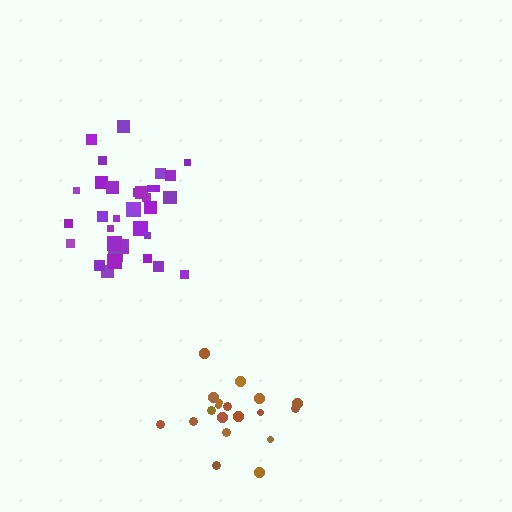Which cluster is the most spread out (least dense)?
Brown.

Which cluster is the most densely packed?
Purple.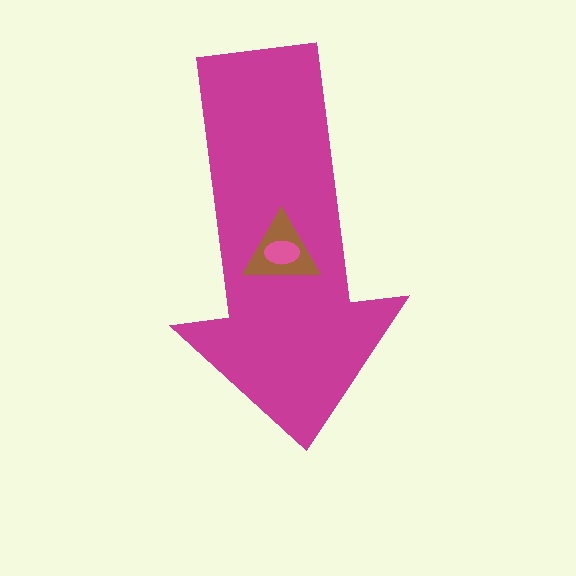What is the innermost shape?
The pink ellipse.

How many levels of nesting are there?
3.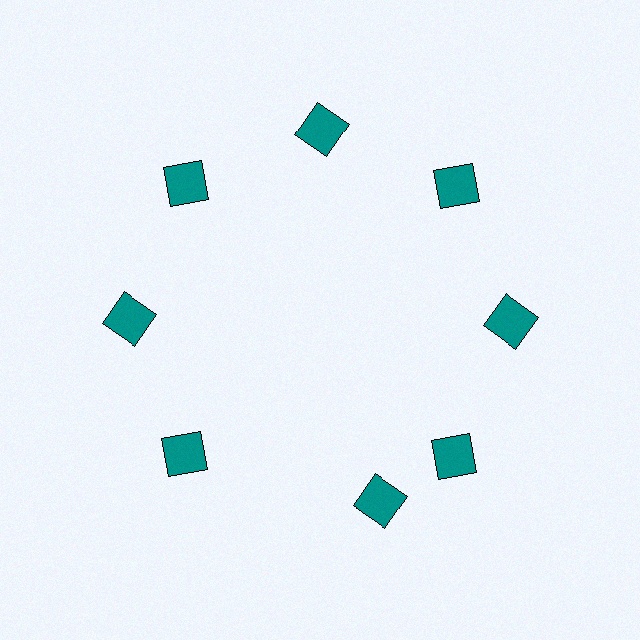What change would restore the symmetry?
The symmetry would be restored by rotating it back into even spacing with its neighbors so that all 8 squares sit at equal angles and equal distance from the center.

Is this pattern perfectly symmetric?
No. The 8 teal squares are arranged in a ring, but one element near the 6 o'clock position is rotated out of alignment along the ring, breaking the 8-fold rotational symmetry.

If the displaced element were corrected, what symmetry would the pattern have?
It would have 8-fold rotational symmetry — the pattern would map onto itself every 45 degrees.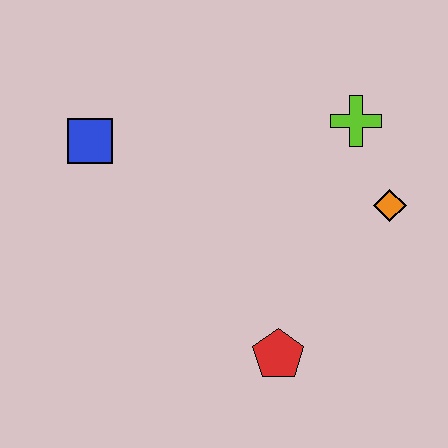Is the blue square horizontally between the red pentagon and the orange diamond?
No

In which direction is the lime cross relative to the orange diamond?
The lime cross is above the orange diamond.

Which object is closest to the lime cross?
The orange diamond is closest to the lime cross.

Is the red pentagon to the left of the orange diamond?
Yes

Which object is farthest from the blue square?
The orange diamond is farthest from the blue square.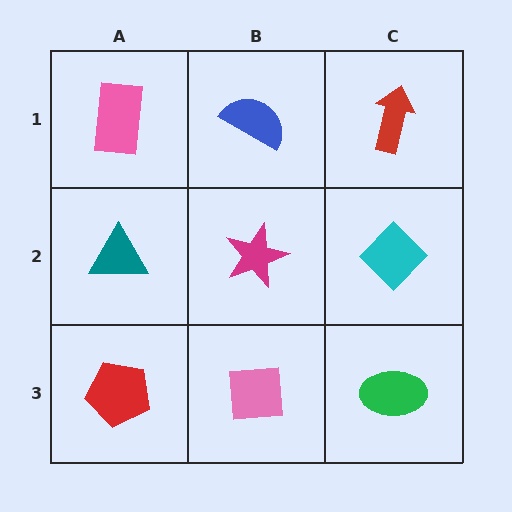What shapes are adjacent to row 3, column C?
A cyan diamond (row 2, column C), a pink square (row 3, column B).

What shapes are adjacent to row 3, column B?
A magenta star (row 2, column B), a red pentagon (row 3, column A), a green ellipse (row 3, column C).